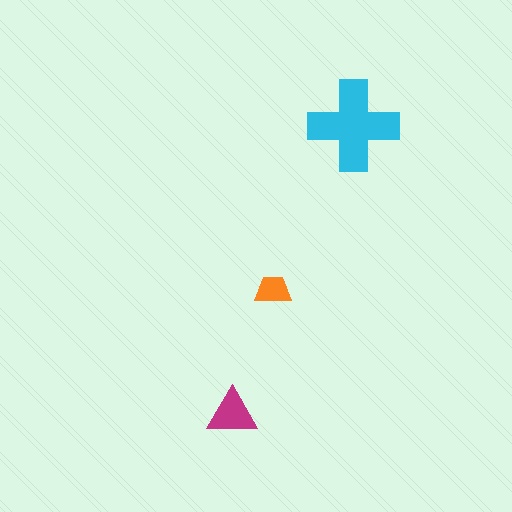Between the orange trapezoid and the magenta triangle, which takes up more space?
The magenta triangle.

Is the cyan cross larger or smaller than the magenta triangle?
Larger.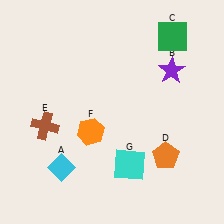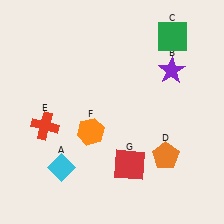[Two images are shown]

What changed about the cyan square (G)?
In Image 1, G is cyan. In Image 2, it changed to red.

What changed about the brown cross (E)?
In Image 1, E is brown. In Image 2, it changed to red.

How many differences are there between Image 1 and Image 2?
There are 2 differences between the two images.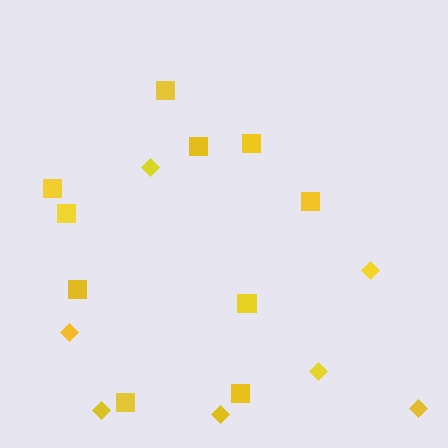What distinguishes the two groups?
There are 2 groups: one group of diamonds (7) and one group of squares (10).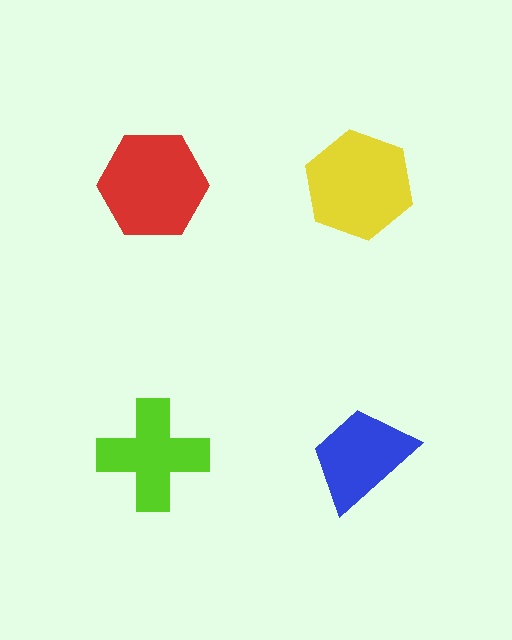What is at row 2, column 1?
A lime cross.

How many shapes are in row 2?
2 shapes.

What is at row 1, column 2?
A yellow hexagon.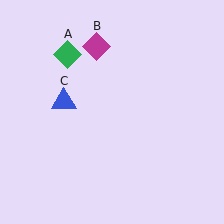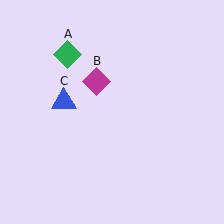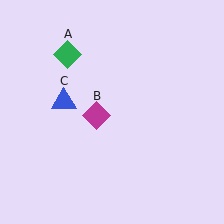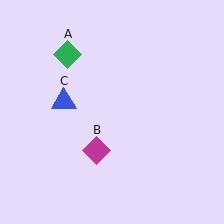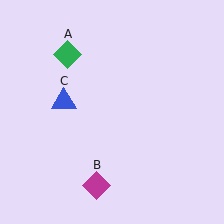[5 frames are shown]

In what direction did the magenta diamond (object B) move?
The magenta diamond (object B) moved down.